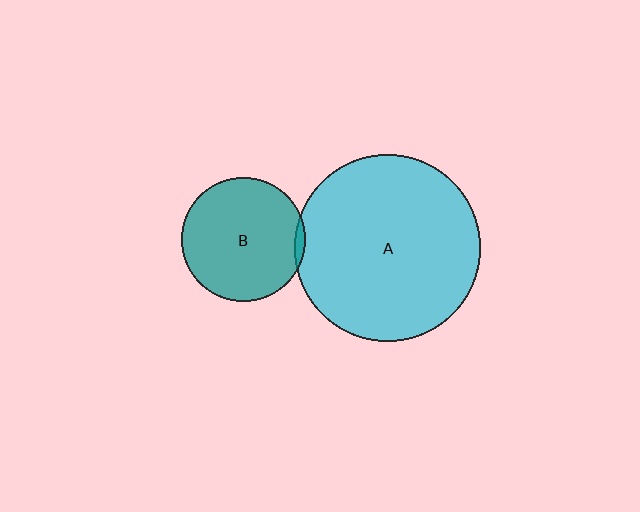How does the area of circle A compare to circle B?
Approximately 2.3 times.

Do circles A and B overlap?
Yes.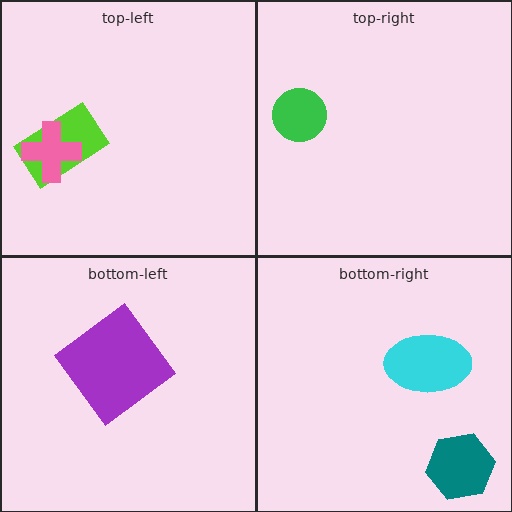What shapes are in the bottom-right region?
The teal hexagon, the cyan ellipse.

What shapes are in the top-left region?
The lime rectangle, the pink cross.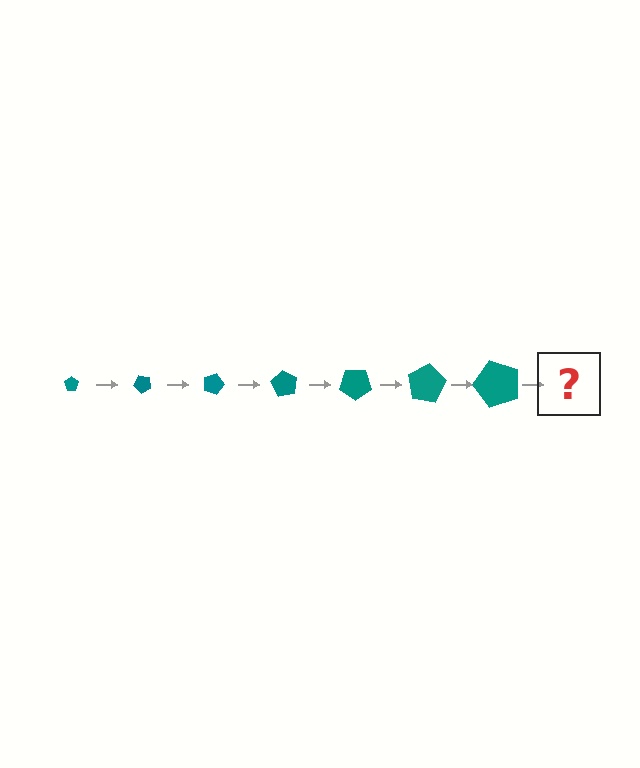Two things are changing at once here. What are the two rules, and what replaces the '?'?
The two rules are that the pentagon grows larger each step and it rotates 45 degrees each step. The '?' should be a pentagon, larger than the previous one and rotated 315 degrees from the start.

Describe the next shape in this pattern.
It should be a pentagon, larger than the previous one and rotated 315 degrees from the start.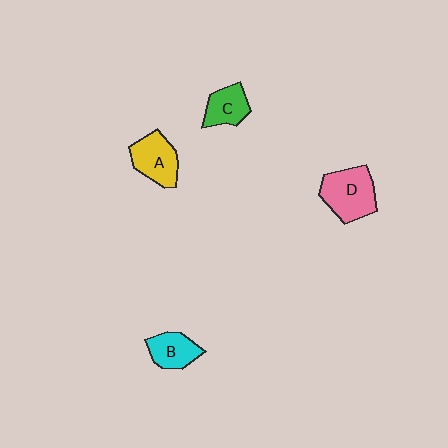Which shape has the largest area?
Shape D (pink).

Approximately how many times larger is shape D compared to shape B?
Approximately 1.6 times.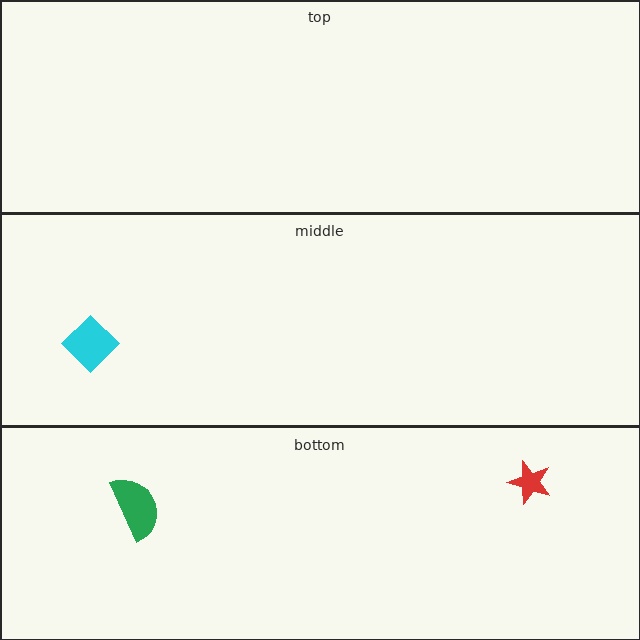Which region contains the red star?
The bottom region.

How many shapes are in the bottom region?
2.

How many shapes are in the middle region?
1.